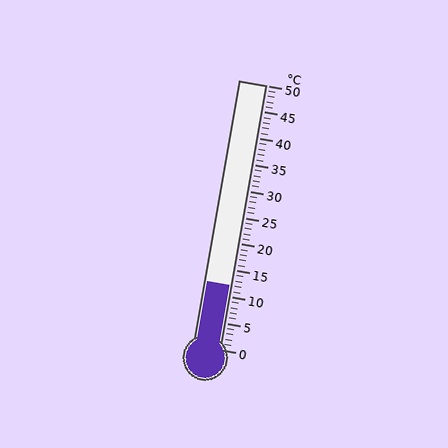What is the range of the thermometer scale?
The thermometer scale ranges from 0°C to 50°C.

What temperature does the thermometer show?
The thermometer shows approximately 12°C.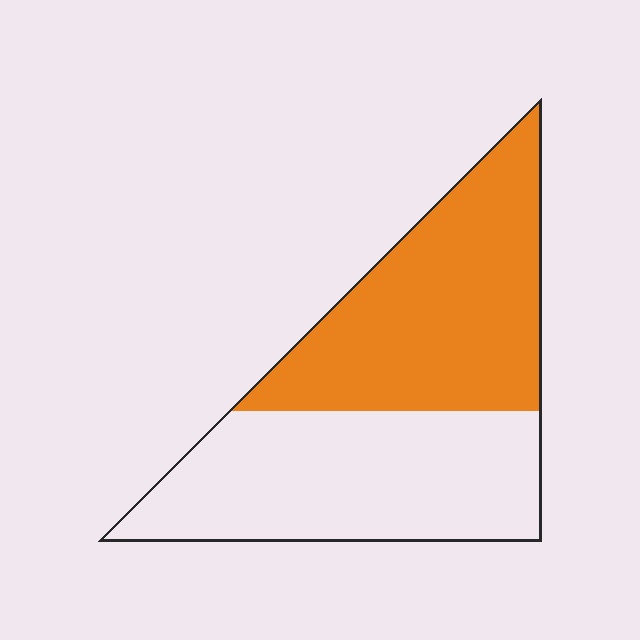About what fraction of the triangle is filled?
About one half (1/2).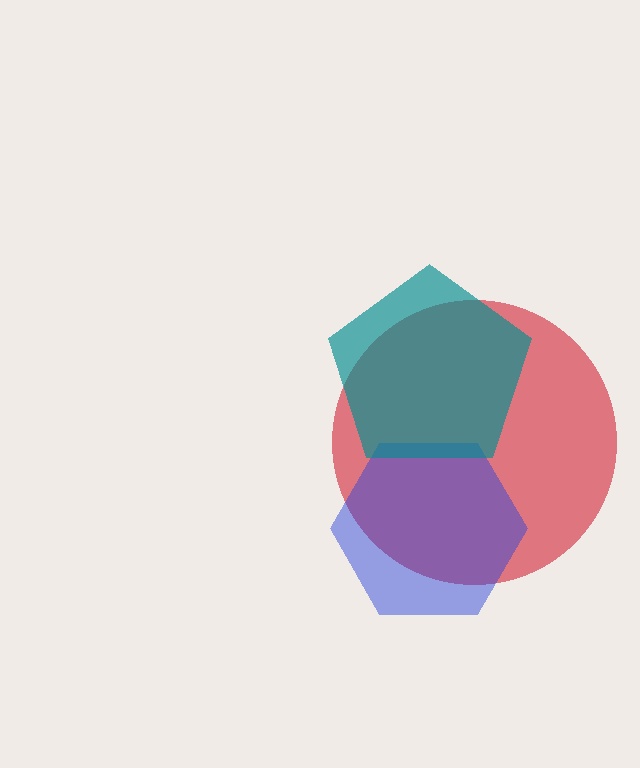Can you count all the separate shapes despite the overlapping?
Yes, there are 3 separate shapes.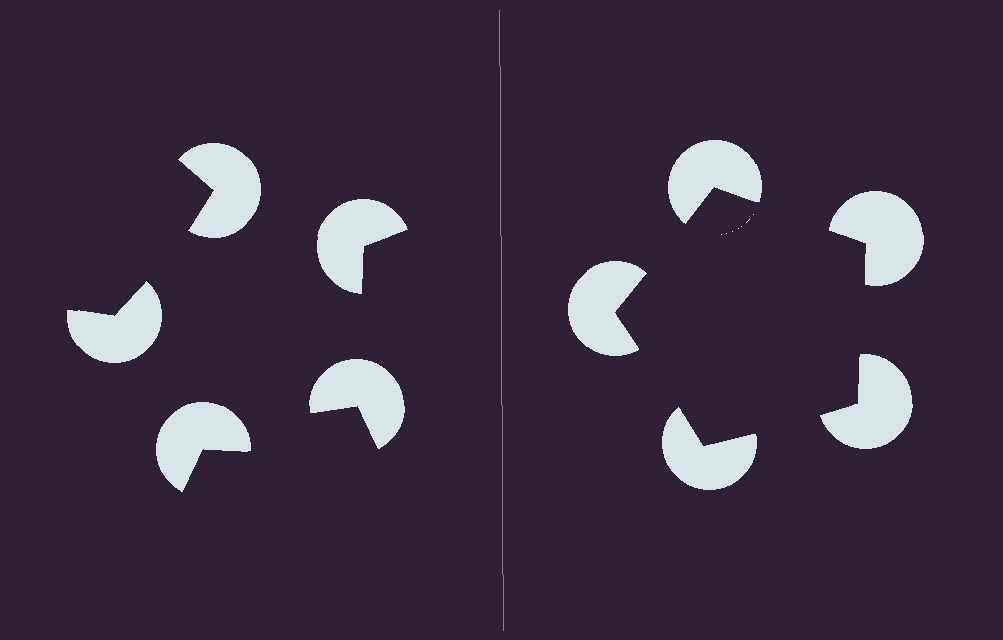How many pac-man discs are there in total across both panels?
10 — 5 on each side.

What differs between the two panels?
The pac-man discs are positioned identically on both sides; only the wedge orientations differ. On the right they align to a pentagon; on the left they are misaligned.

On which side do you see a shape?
An illusory pentagon appears on the right side. On the left side the wedge cuts are rotated, so no coherent shape forms.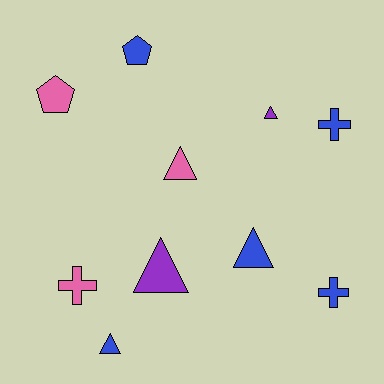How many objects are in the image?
There are 10 objects.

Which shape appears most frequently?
Triangle, with 5 objects.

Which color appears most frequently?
Blue, with 5 objects.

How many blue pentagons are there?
There is 1 blue pentagon.